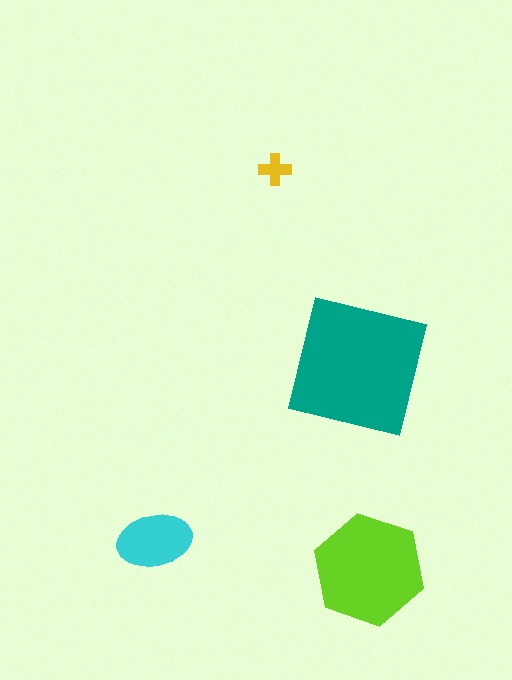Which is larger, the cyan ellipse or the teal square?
The teal square.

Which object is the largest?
The teal square.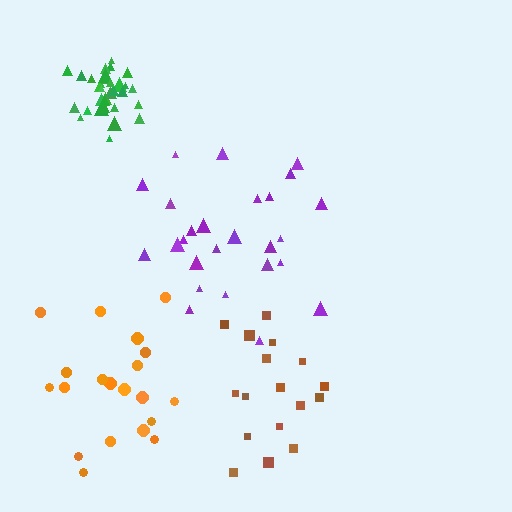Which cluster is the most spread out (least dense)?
Brown.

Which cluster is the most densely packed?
Green.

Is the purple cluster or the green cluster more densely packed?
Green.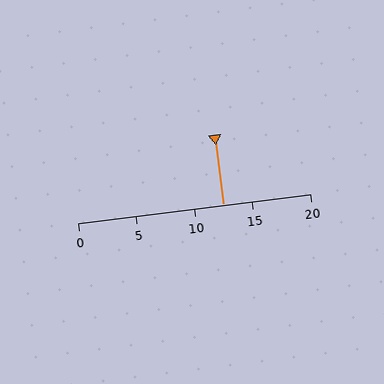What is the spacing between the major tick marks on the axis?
The major ticks are spaced 5 apart.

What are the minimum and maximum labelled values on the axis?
The axis runs from 0 to 20.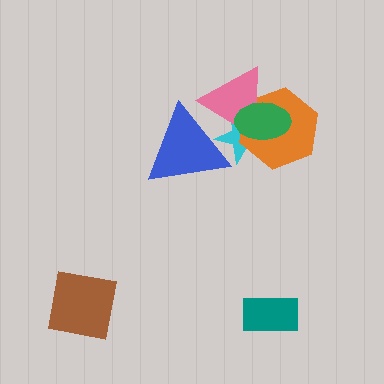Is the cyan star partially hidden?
Yes, it is partially covered by another shape.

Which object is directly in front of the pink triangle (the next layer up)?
The blue triangle is directly in front of the pink triangle.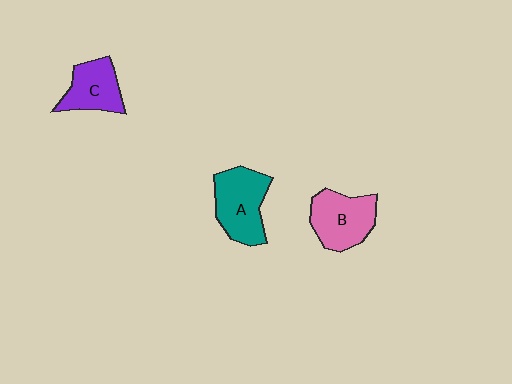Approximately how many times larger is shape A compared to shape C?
Approximately 1.3 times.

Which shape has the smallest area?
Shape C (purple).